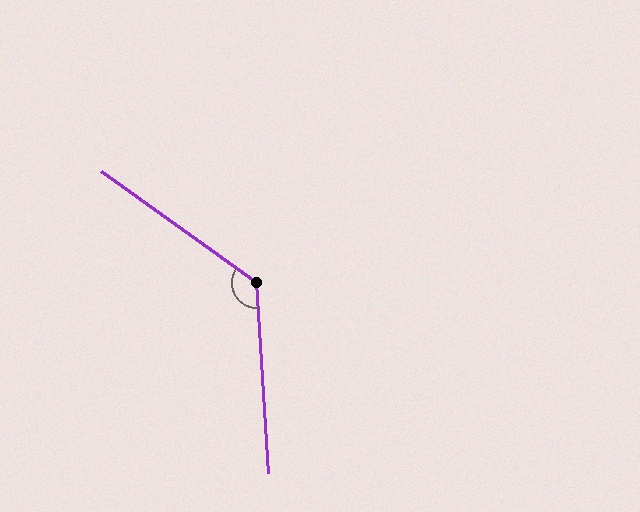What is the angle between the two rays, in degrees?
Approximately 129 degrees.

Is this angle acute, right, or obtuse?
It is obtuse.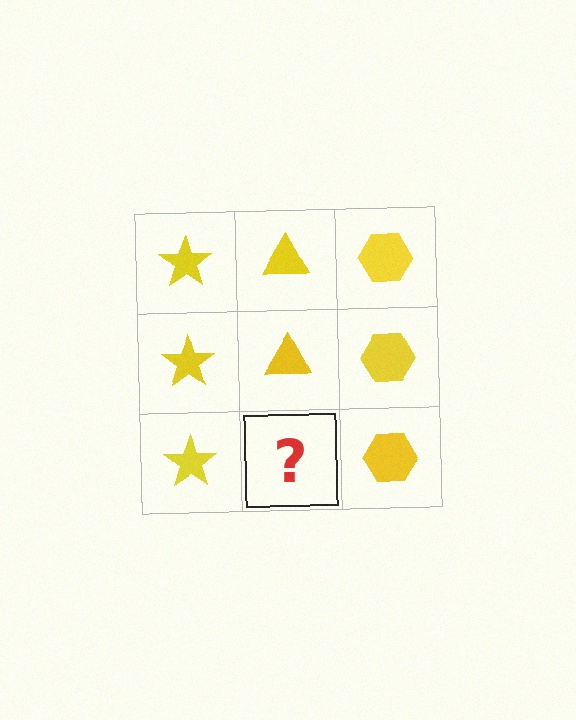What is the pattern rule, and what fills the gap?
The rule is that each column has a consistent shape. The gap should be filled with a yellow triangle.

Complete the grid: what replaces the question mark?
The question mark should be replaced with a yellow triangle.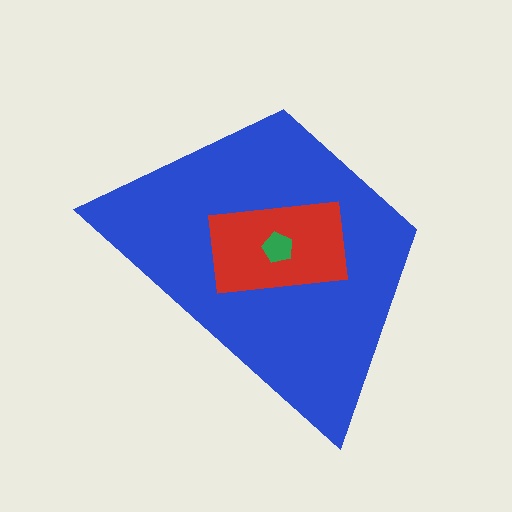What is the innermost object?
The green pentagon.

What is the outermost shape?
The blue trapezoid.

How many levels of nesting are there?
3.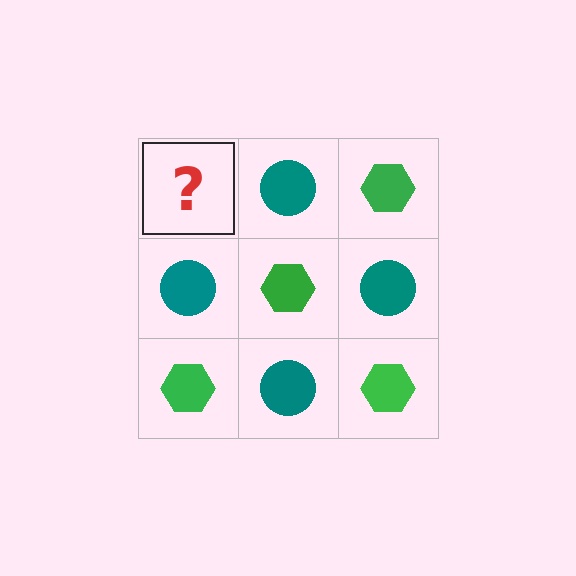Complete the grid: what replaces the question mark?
The question mark should be replaced with a green hexagon.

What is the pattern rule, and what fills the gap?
The rule is that it alternates green hexagon and teal circle in a checkerboard pattern. The gap should be filled with a green hexagon.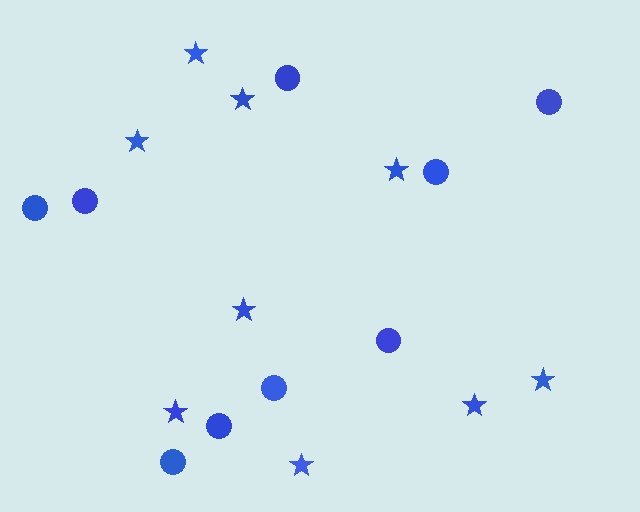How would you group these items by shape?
There are 2 groups: one group of stars (9) and one group of circles (9).